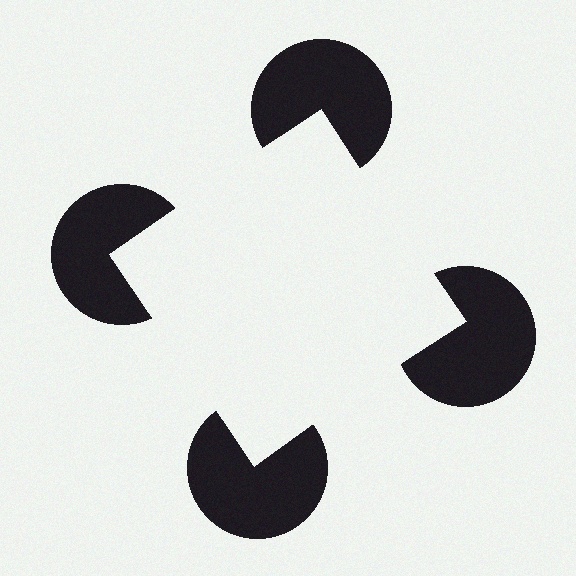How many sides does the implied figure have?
4 sides.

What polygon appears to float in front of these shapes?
An illusory square — its edges are inferred from the aligned wedge cuts in the pac-man discs, not physically drawn.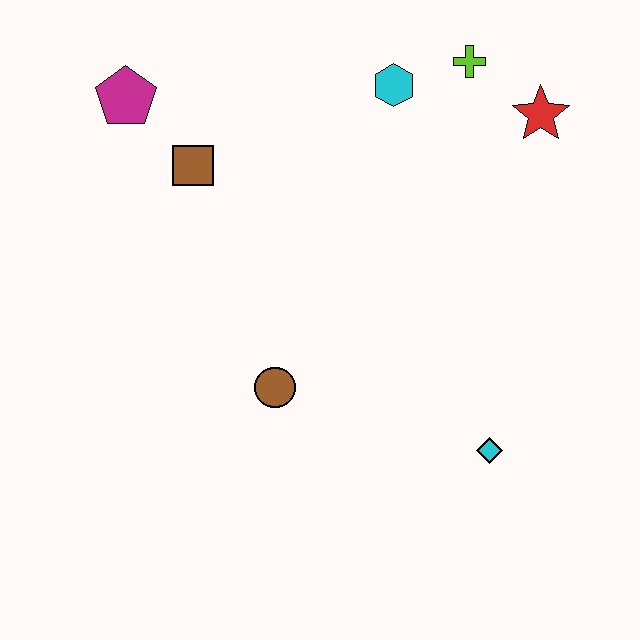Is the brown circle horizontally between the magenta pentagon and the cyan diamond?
Yes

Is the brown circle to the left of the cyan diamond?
Yes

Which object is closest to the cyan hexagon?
The lime cross is closest to the cyan hexagon.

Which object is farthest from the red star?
The magenta pentagon is farthest from the red star.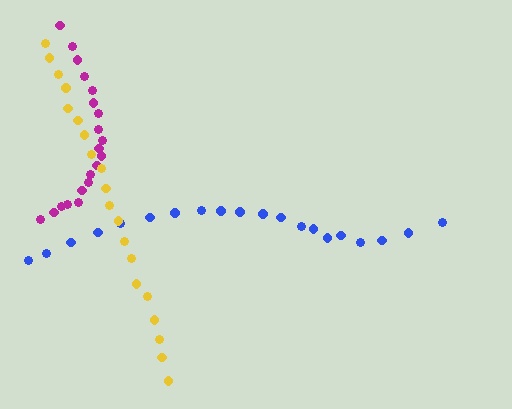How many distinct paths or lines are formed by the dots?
There are 3 distinct paths.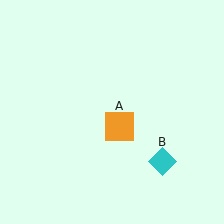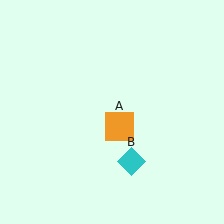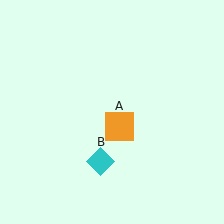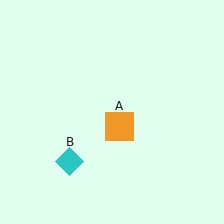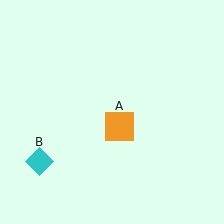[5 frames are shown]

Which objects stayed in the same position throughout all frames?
Orange square (object A) remained stationary.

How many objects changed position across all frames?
1 object changed position: cyan diamond (object B).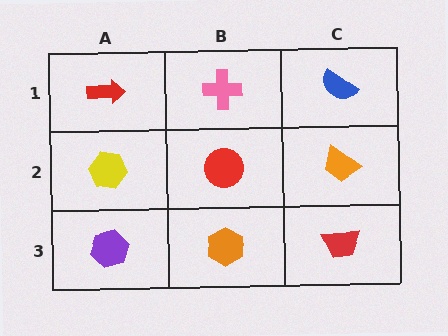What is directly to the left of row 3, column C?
An orange hexagon.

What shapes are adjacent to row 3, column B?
A red circle (row 2, column B), a purple hexagon (row 3, column A), a red trapezoid (row 3, column C).